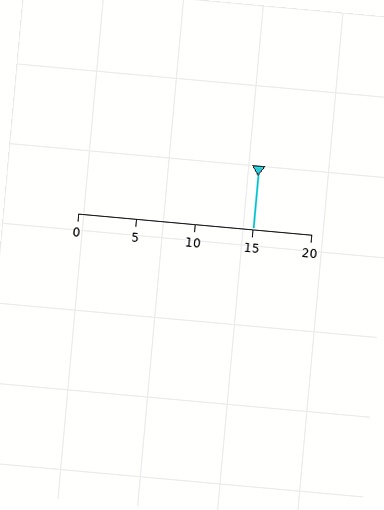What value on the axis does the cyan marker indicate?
The marker indicates approximately 15.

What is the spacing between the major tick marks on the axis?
The major ticks are spaced 5 apart.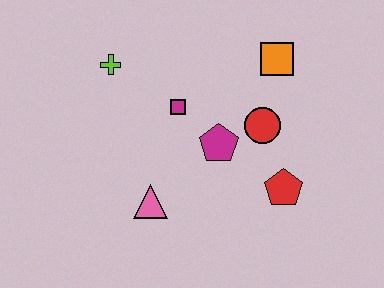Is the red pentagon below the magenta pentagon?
Yes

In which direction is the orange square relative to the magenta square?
The orange square is to the right of the magenta square.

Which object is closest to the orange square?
The red circle is closest to the orange square.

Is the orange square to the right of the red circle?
Yes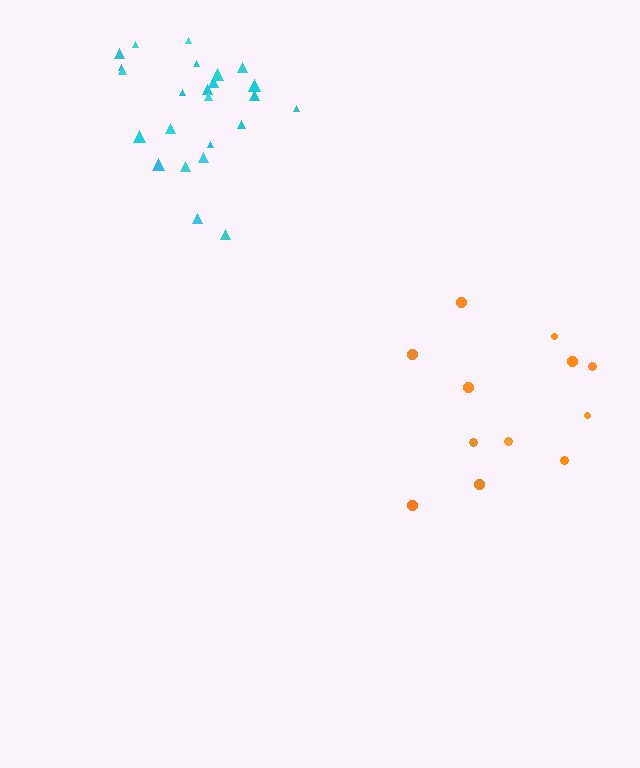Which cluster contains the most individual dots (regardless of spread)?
Cyan (24).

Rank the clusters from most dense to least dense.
cyan, orange.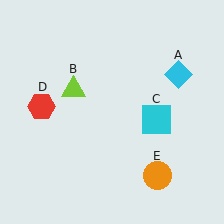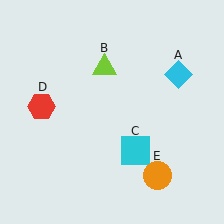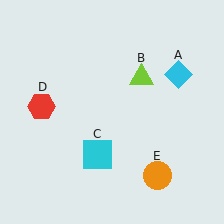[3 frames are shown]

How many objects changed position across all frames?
2 objects changed position: lime triangle (object B), cyan square (object C).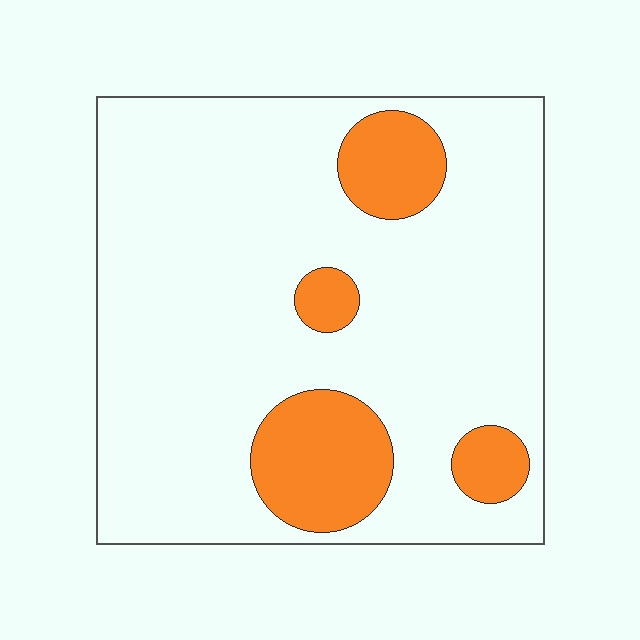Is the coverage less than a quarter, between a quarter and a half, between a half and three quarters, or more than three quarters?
Less than a quarter.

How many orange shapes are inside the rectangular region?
4.